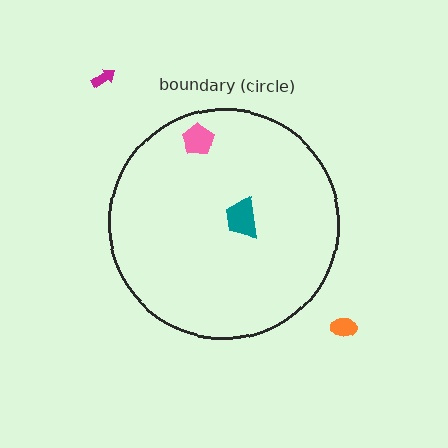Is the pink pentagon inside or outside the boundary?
Inside.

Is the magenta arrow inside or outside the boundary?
Outside.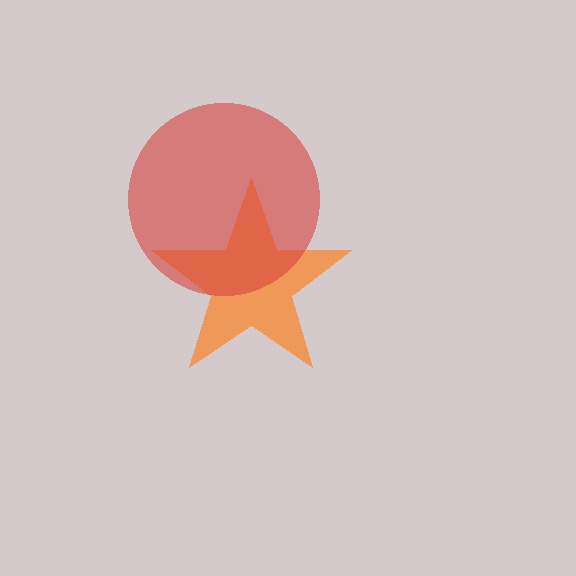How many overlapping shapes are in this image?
There are 2 overlapping shapes in the image.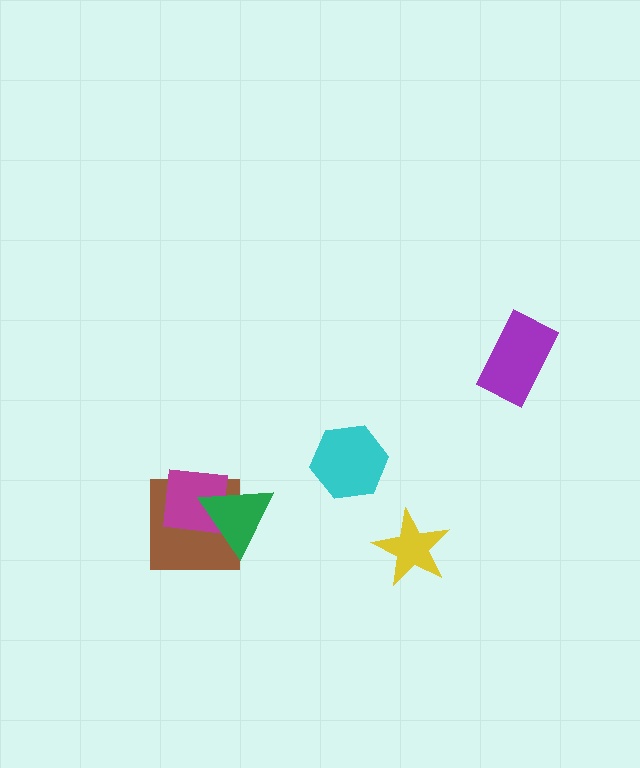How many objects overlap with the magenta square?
2 objects overlap with the magenta square.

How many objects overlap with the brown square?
2 objects overlap with the brown square.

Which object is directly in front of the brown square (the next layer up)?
The magenta square is directly in front of the brown square.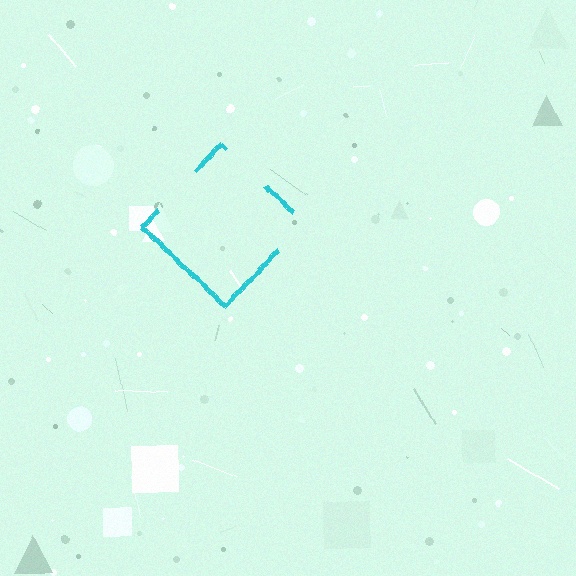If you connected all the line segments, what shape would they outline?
They would outline a diamond.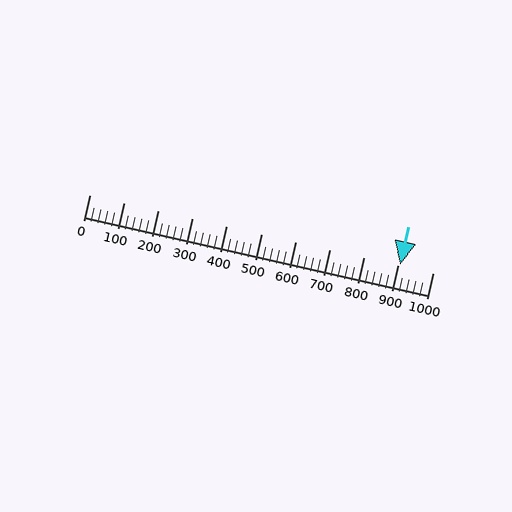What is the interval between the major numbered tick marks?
The major tick marks are spaced 100 units apart.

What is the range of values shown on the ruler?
The ruler shows values from 0 to 1000.